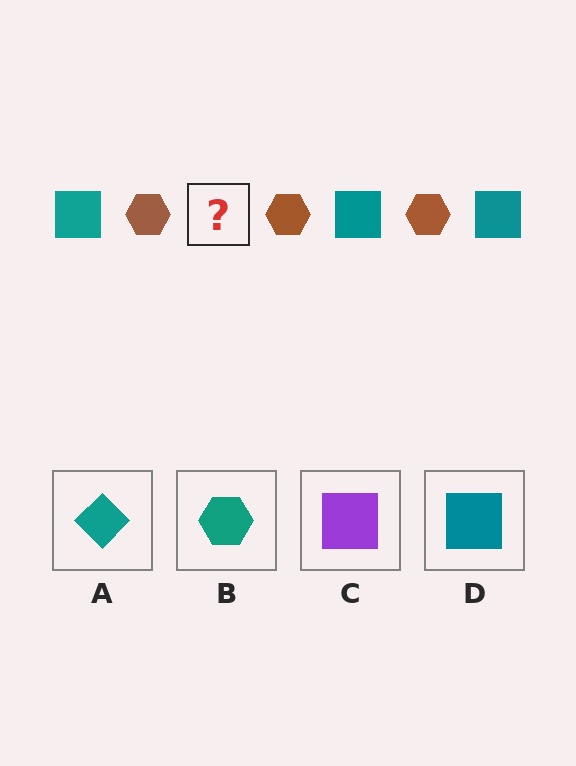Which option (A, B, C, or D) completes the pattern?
D.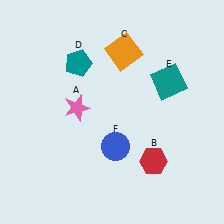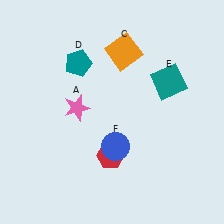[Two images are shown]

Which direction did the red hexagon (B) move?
The red hexagon (B) moved left.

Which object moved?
The red hexagon (B) moved left.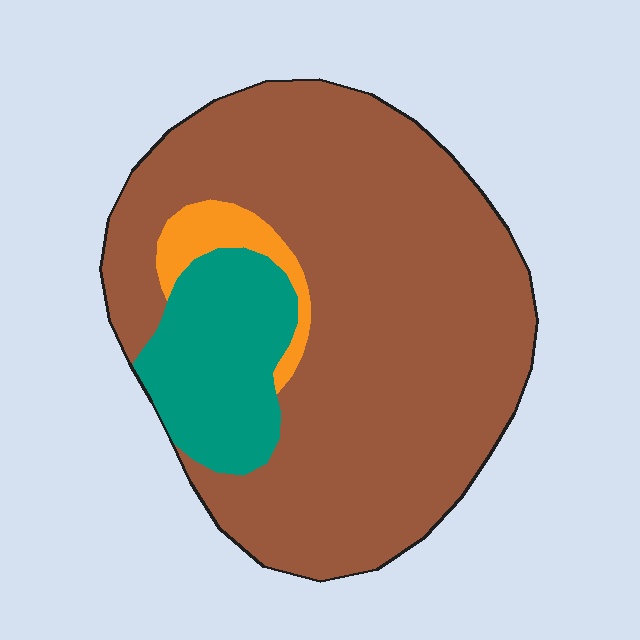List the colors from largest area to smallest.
From largest to smallest: brown, teal, orange.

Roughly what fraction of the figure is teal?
Teal takes up about one sixth (1/6) of the figure.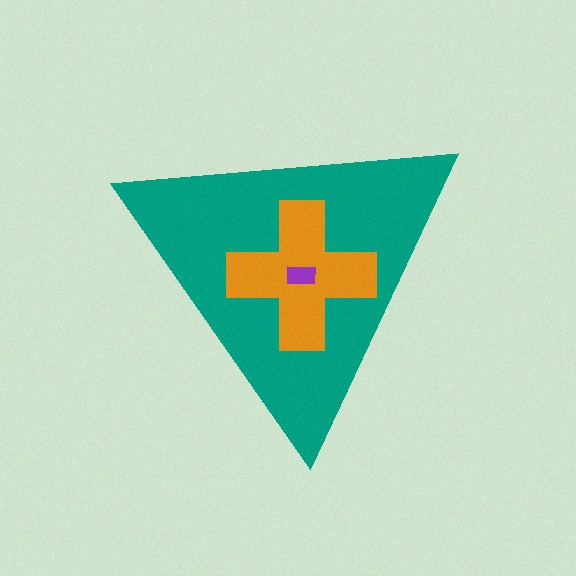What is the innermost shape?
The purple rectangle.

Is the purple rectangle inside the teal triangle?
Yes.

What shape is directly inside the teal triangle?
The orange cross.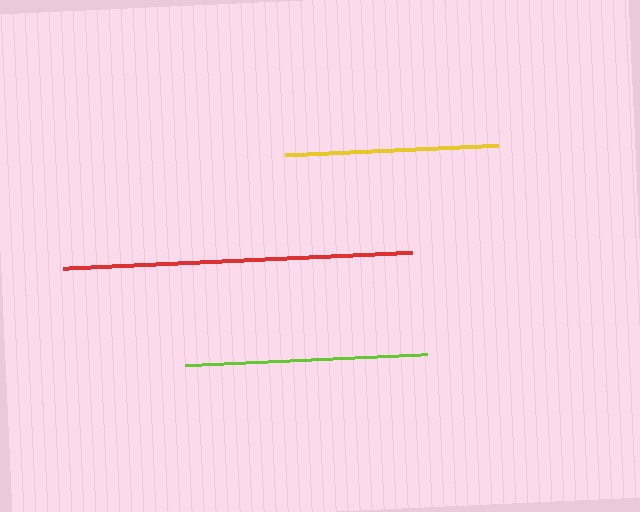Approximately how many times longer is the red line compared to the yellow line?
The red line is approximately 1.6 times the length of the yellow line.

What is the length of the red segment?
The red segment is approximately 350 pixels long.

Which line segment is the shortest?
The yellow line is the shortest at approximately 213 pixels.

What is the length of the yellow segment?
The yellow segment is approximately 213 pixels long.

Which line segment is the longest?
The red line is the longest at approximately 350 pixels.